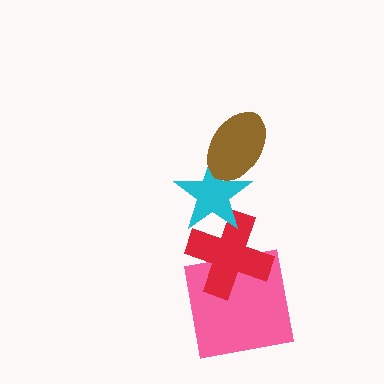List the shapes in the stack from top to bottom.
From top to bottom: the brown ellipse, the cyan star, the red cross, the pink square.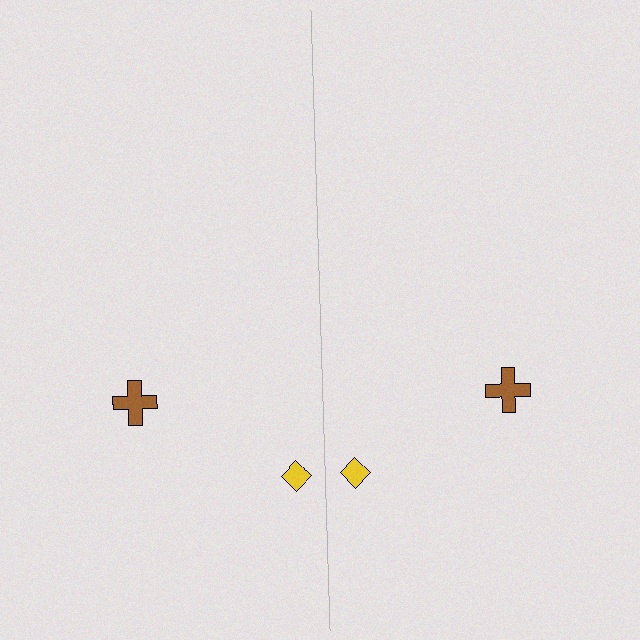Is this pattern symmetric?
Yes, this pattern has bilateral (reflection) symmetry.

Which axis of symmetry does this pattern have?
The pattern has a vertical axis of symmetry running through the center of the image.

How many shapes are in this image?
There are 4 shapes in this image.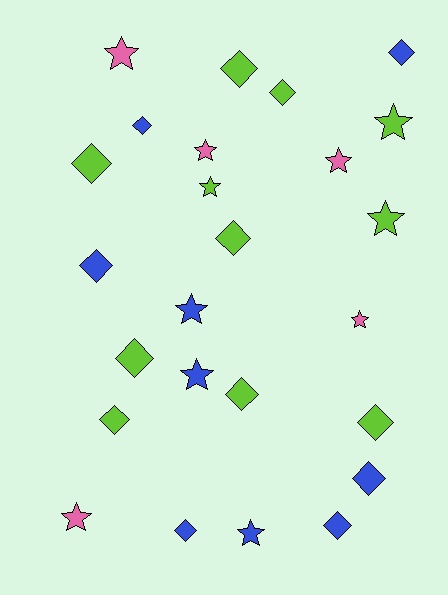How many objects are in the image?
There are 25 objects.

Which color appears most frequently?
Lime, with 11 objects.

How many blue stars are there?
There are 3 blue stars.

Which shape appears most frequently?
Diamond, with 14 objects.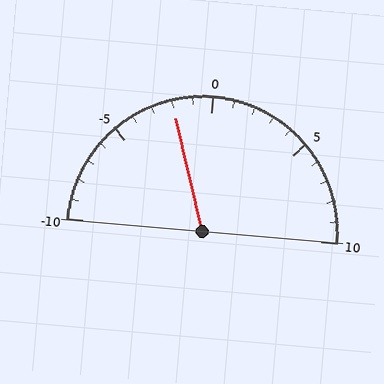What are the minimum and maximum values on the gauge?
The gauge ranges from -10 to 10.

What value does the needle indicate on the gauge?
The needle indicates approximately -2.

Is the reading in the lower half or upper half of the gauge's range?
The reading is in the lower half of the range (-10 to 10).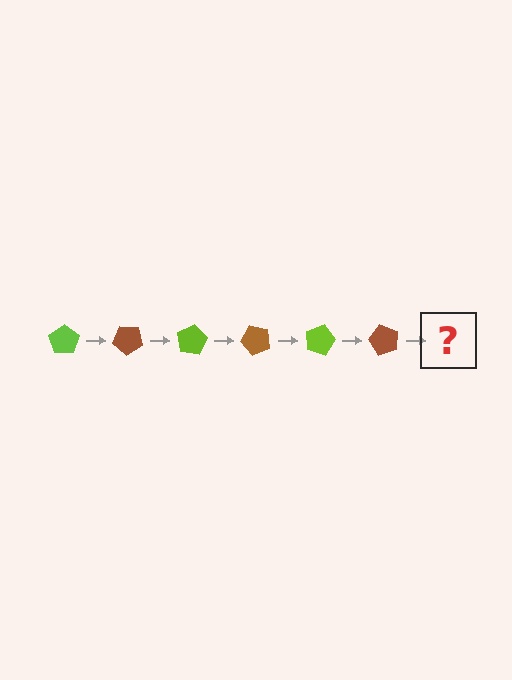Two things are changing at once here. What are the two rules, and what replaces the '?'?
The two rules are that it rotates 40 degrees each step and the color cycles through lime and brown. The '?' should be a lime pentagon, rotated 240 degrees from the start.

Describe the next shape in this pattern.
It should be a lime pentagon, rotated 240 degrees from the start.